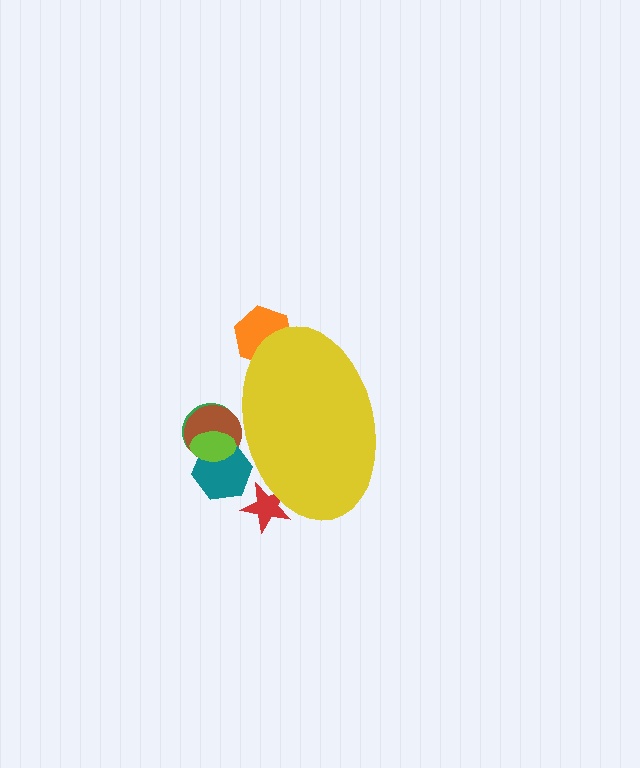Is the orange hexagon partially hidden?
Yes, the orange hexagon is partially hidden behind the yellow ellipse.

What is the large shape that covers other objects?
A yellow ellipse.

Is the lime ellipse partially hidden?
Yes, the lime ellipse is partially hidden behind the yellow ellipse.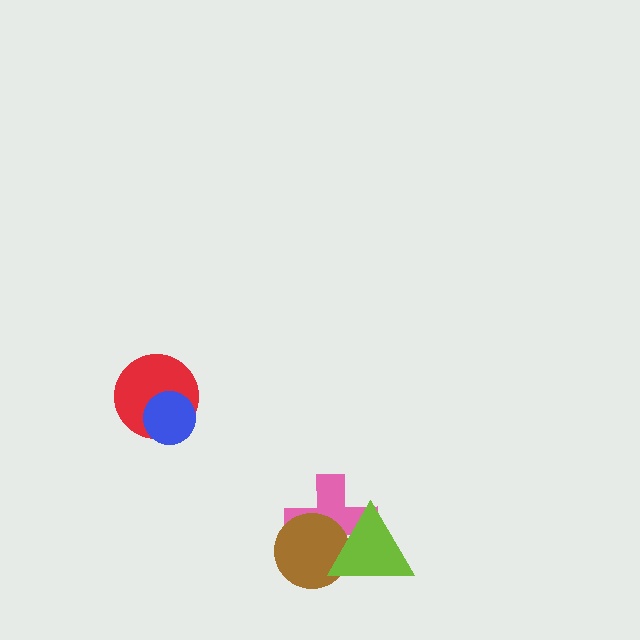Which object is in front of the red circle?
The blue circle is in front of the red circle.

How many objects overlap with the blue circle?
1 object overlaps with the blue circle.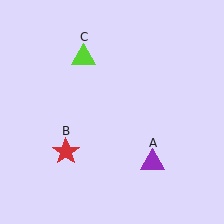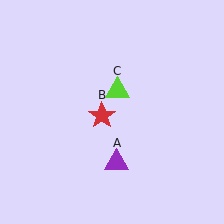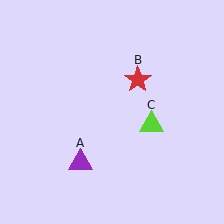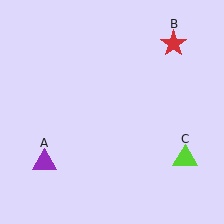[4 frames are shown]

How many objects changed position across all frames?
3 objects changed position: purple triangle (object A), red star (object B), lime triangle (object C).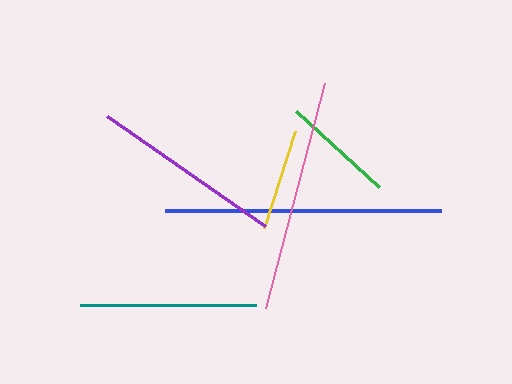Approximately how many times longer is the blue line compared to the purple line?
The blue line is approximately 1.4 times the length of the purple line.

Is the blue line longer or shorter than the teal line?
The blue line is longer than the teal line.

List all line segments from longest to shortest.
From longest to shortest: blue, pink, purple, teal, green, yellow.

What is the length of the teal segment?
The teal segment is approximately 176 pixels long.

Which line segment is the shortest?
The yellow line is the shortest at approximately 102 pixels.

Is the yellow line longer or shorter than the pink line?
The pink line is longer than the yellow line.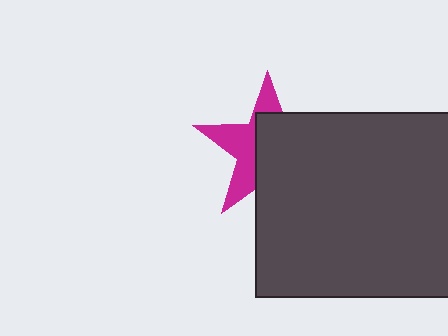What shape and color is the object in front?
The object in front is a dark gray rectangle.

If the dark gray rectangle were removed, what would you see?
You would see the complete magenta star.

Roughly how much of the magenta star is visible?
A small part of it is visible (roughly 42%).